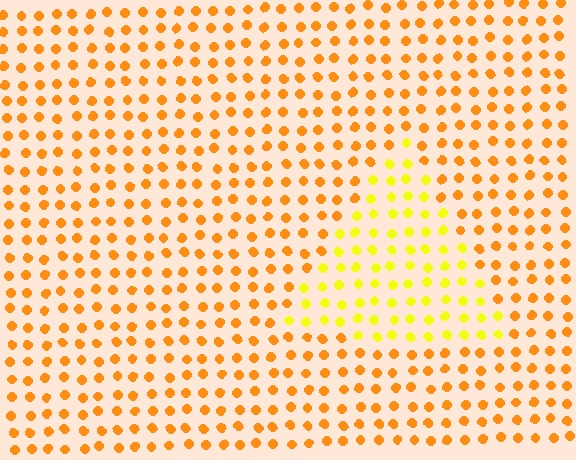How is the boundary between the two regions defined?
The boundary is defined purely by a slight shift in hue (about 33 degrees). Spacing, size, and orientation are identical on both sides.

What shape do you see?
I see a triangle.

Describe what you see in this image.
The image is filled with small orange elements in a uniform arrangement. A triangle-shaped region is visible where the elements are tinted to a slightly different hue, forming a subtle color boundary.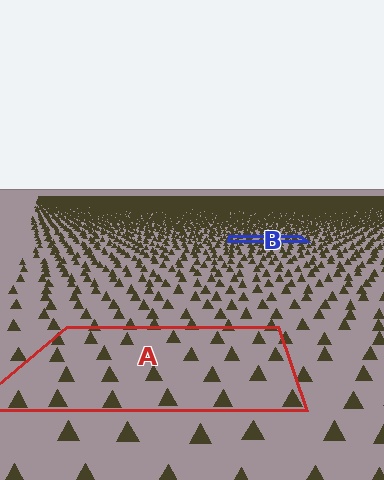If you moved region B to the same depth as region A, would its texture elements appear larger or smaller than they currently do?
They would appear larger. At a closer depth, the same texture elements are projected at a bigger on-screen size.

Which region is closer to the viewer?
Region A is closer. The texture elements there are larger and more spread out.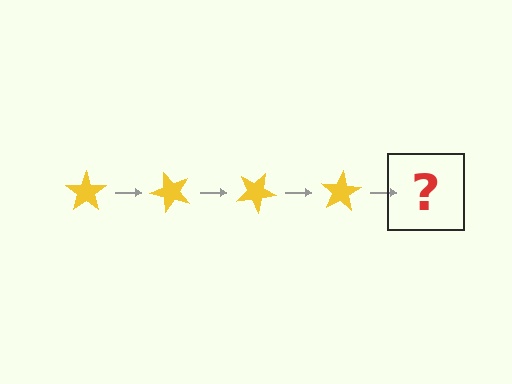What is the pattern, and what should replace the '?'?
The pattern is that the star rotates 50 degrees each step. The '?' should be a yellow star rotated 200 degrees.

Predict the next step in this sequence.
The next step is a yellow star rotated 200 degrees.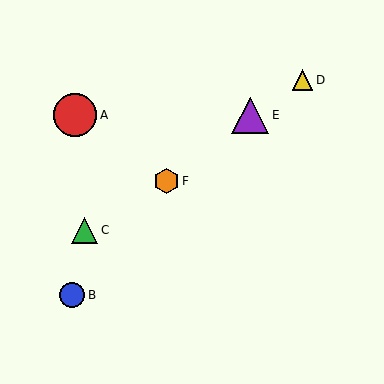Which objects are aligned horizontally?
Objects A, E are aligned horizontally.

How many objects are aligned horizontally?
2 objects (A, E) are aligned horizontally.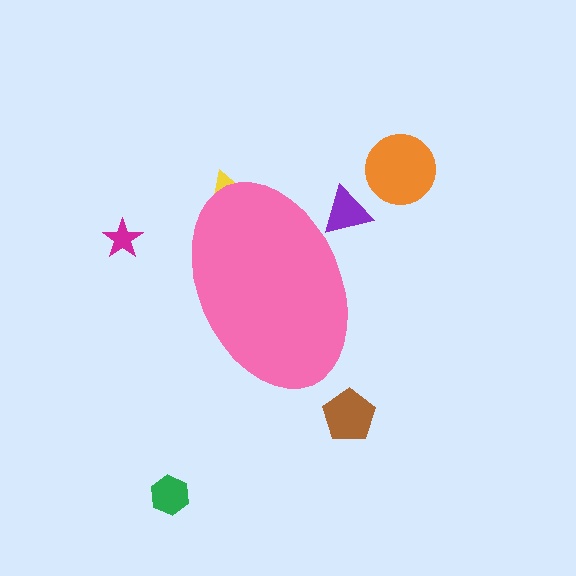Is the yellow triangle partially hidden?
Yes, the yellow triangle is partially hidden behind the pink ellipse.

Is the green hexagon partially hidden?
No, the green hexagon is fully visible.